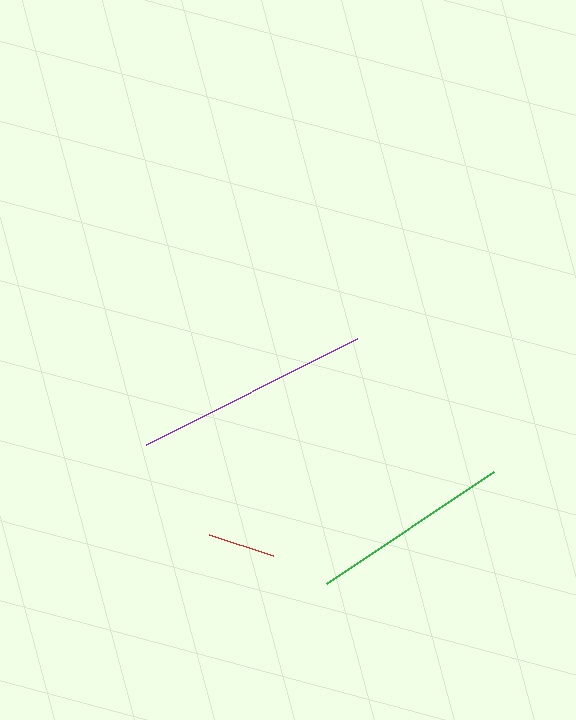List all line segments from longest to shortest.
From longest to shortest: purple, green, red.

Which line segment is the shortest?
The red line is the shortest at approximately 68 pixels.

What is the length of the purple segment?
The purple segment is approximately 236 pixels long.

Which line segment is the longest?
The purple line is the longest at approximately 236 pixels.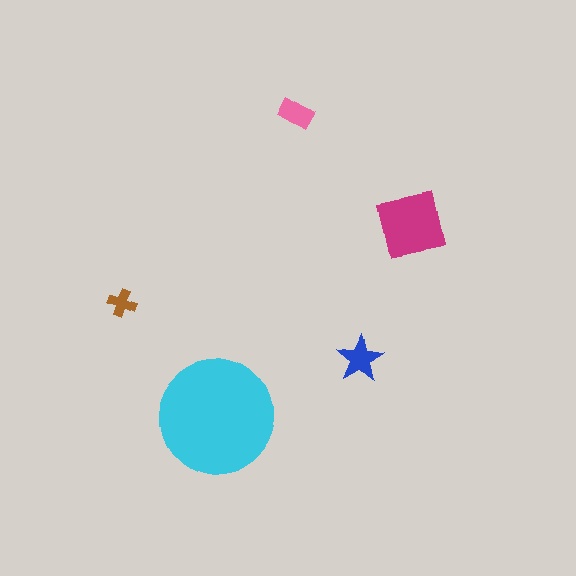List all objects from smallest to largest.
The brown cross, the pink rectangle, the blue star, the magenta square, the cyan circle.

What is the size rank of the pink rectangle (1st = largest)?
4th.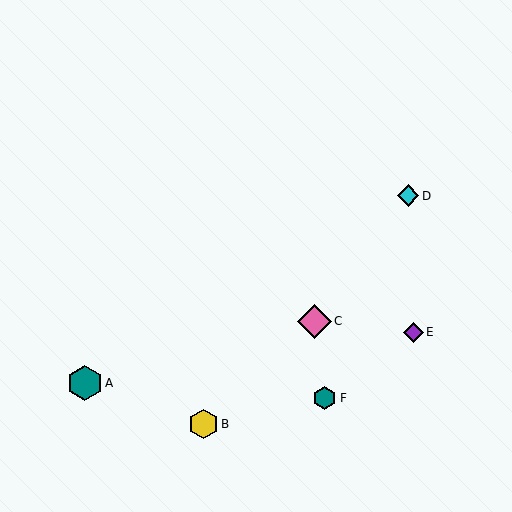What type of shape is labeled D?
Shape D is a cyan diamond.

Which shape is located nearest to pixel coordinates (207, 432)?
The yellow hexagon (labeled B) at (204, 424) is nearest to that location.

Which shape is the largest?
The teal hexagon (labeled A) is the largest.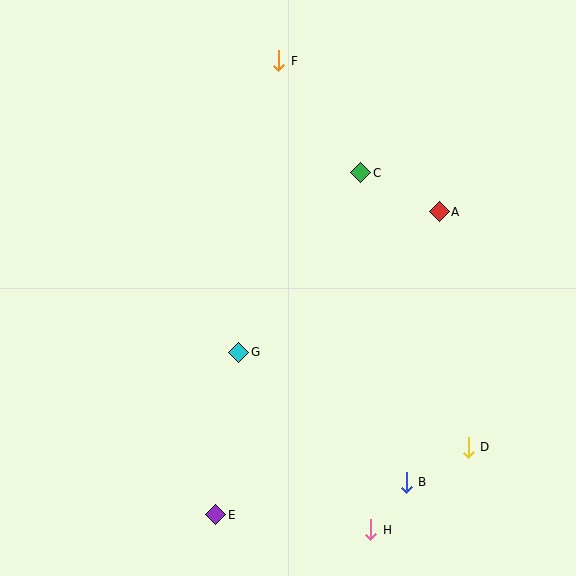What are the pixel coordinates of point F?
Point F is at (279, 61).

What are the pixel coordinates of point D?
Point D is at (468, 447).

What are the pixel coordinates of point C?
Point C is at (361, 173).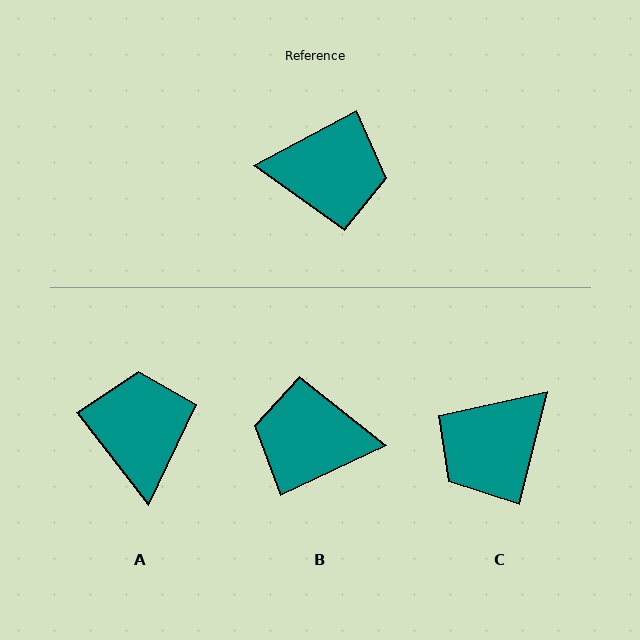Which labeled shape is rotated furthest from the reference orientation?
B, about 177 degrees away.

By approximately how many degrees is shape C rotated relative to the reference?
Approximately 132 degrees clockwise.